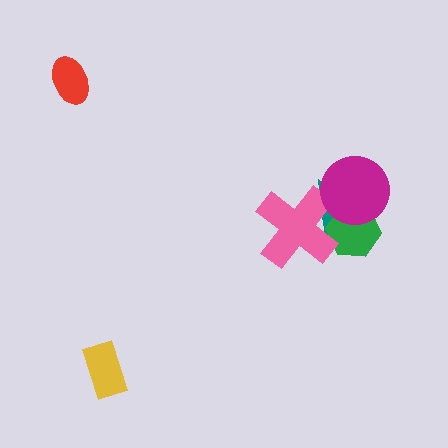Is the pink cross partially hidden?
Yes, it is partially covered by another shape.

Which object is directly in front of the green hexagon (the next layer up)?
The pink cross is directly in front of the green hexagon.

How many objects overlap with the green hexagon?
3 objects overlap with the green hexagon.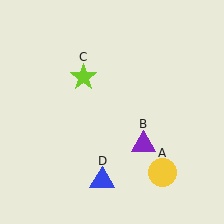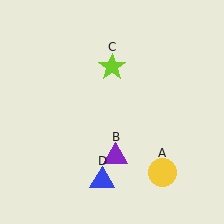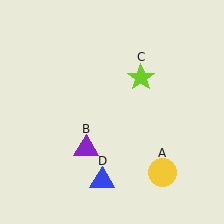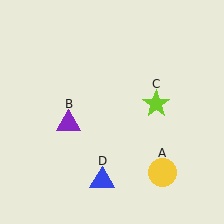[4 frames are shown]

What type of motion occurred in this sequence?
The purple triangle (object B), lime star (object C) rotated clockwise around the center of the scene.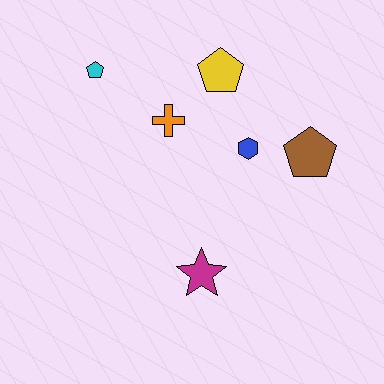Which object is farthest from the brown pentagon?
The cyan pentagon is farthest from the brown pentagon.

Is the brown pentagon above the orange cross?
No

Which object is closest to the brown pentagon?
The blue hexagon is closest to the brown pentagon.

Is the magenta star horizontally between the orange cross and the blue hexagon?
Yes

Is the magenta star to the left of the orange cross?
No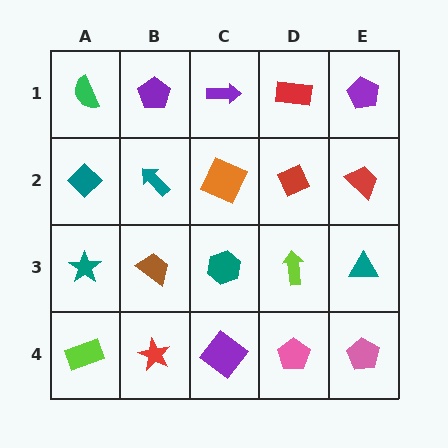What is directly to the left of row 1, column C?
A purple pentagon.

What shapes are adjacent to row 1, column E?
A red trapezoid (row 2, column E), a red rectangle (row 1, column D).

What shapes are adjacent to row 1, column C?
An orange square (row 2, column C), a purple pentagon (row 1, column B), a red rectangle (row 1, column D).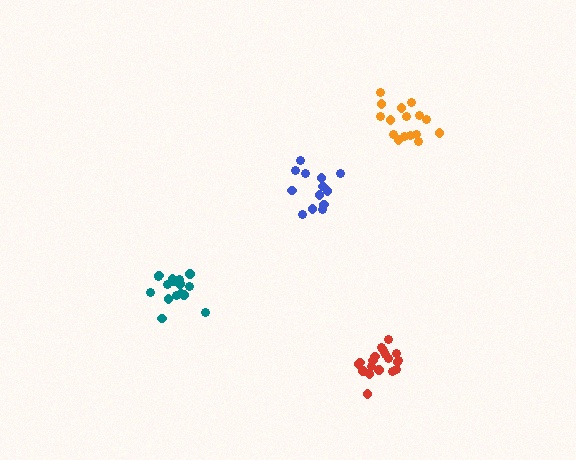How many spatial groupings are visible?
There are 4 spatial groupings.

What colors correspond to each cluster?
The clusters are colored: teal, blue, red, orange.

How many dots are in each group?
Group 1: 16 dots, Group 2: 13 dots, Group 3: 19 dots, Group 4: 16 dots (64 total).